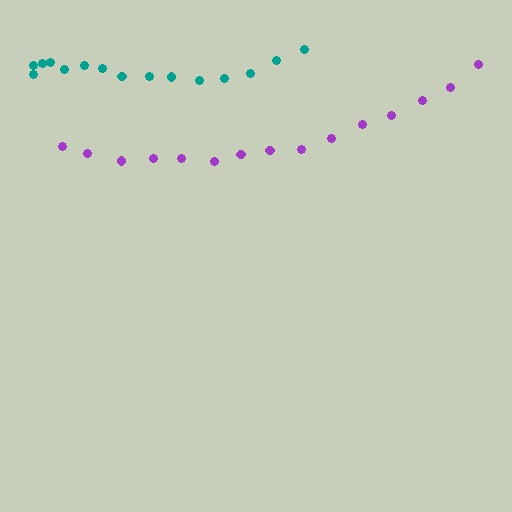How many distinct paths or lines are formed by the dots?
There are 2 distinct paths.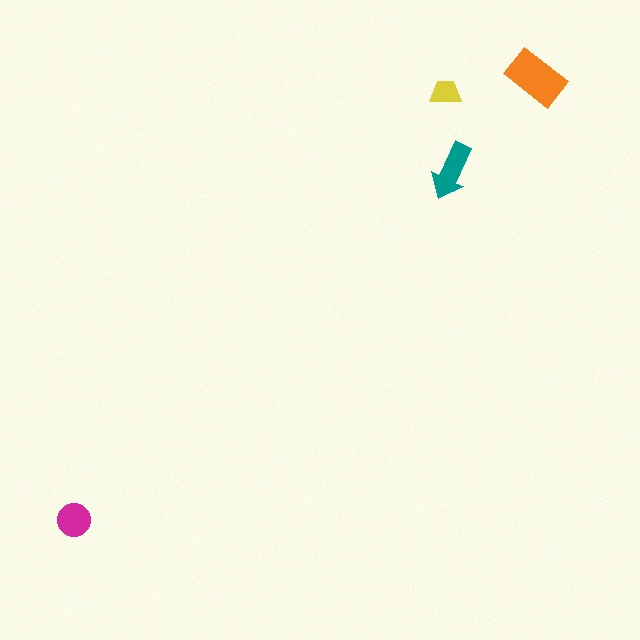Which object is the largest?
The orange rectangle.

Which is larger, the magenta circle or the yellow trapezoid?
The magenta circle.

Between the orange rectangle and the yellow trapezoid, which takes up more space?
The orange rectangle.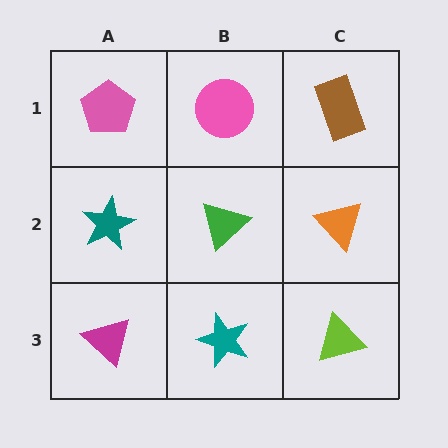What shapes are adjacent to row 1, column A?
A teal star (row 2, column A), a pink circle (row 1, column B).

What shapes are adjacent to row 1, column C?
An orange triangle (row 2, column C), a pink circle (row 1, column B).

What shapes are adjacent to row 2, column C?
A brown rectangle (row 1, column C), a lime triangle (row 3, column C), a green triangle (row 2, column B).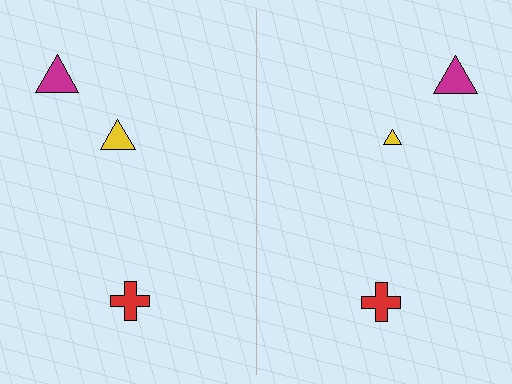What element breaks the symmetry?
The yellow triangle on the right side has a different size than its mirror counterpart.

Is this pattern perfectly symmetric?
No, the pattern is not perfectly symmetric. The yellow triangle on the right side has a different size than its mirror counterpart.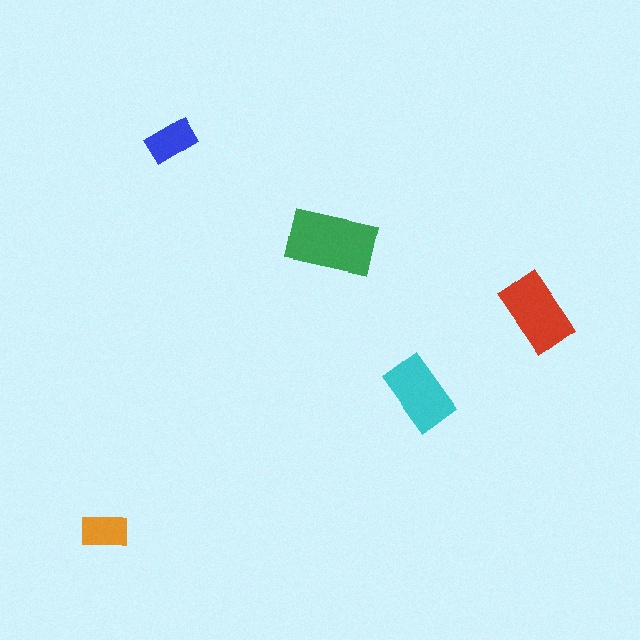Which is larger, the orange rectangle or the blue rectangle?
The blue one.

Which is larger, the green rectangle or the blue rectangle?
The green one.